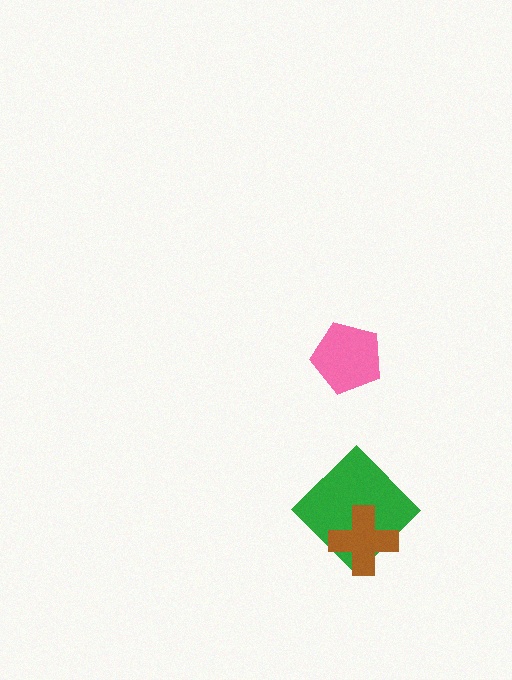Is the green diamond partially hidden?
Yes, it is partially covered by another shape.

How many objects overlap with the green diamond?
1 object overlaps with the green diamond.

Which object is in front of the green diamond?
The brown cross is in front of the green diamond.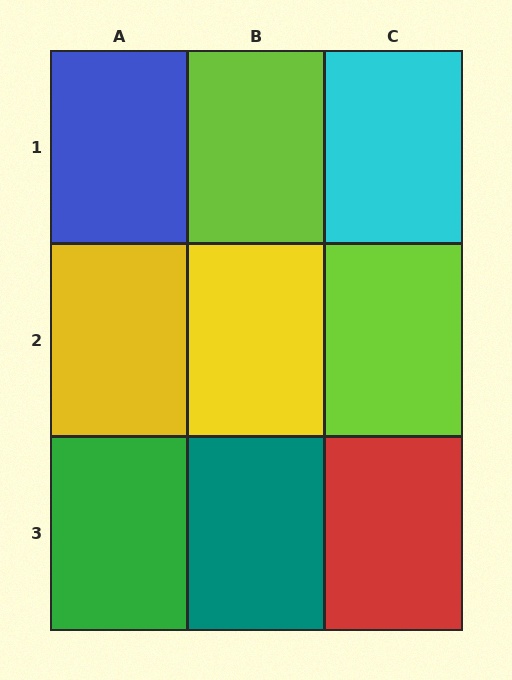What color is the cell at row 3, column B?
Teal.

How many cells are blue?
1 cell is blue.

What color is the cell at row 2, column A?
Yellow.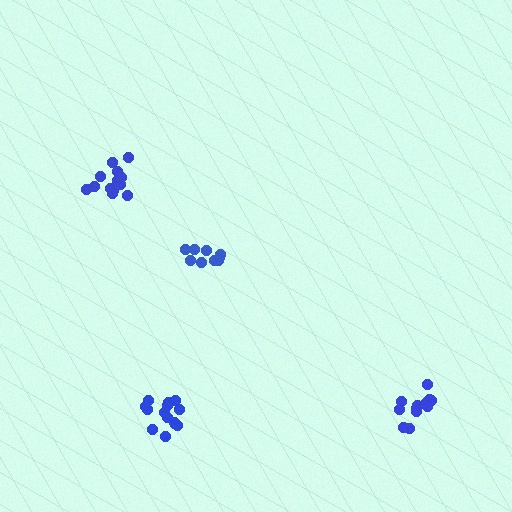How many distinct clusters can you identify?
There are 4 distinct clusters.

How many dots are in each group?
Group 1: 13 dots, Group 2: 13 dots, Group 3: 12 dots, Group 4: 10 dots (48 total).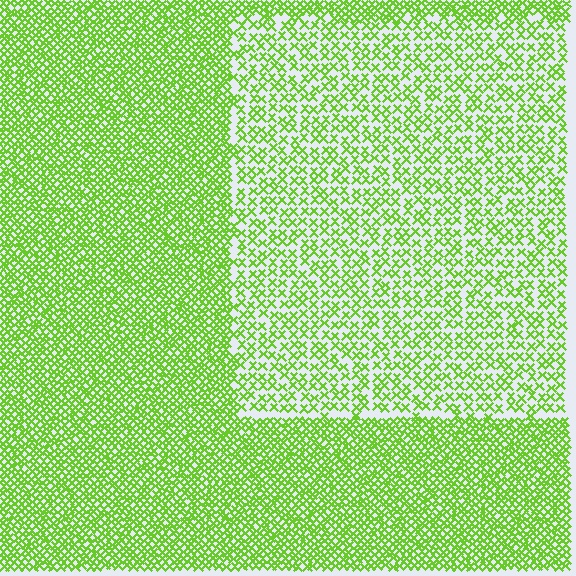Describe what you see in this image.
The image contains small lime elements arranged at two different densities. A rectangle-shaped region is visible where the elements are less densely packed than the surrounding area.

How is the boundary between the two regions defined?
The boundary is defined by a change in element density (approximately 2.0x ratio). All elements are the same color, size, and shape.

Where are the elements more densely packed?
The elements are more densely packed outside the rectangle boundary.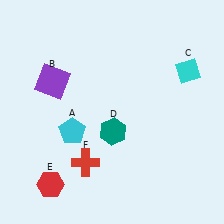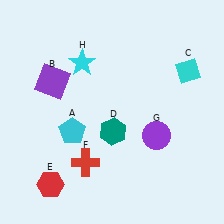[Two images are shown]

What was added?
A purple circle (G), a cyan star (H) were added in Image 2.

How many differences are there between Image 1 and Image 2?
There are 2 differences between the two images.